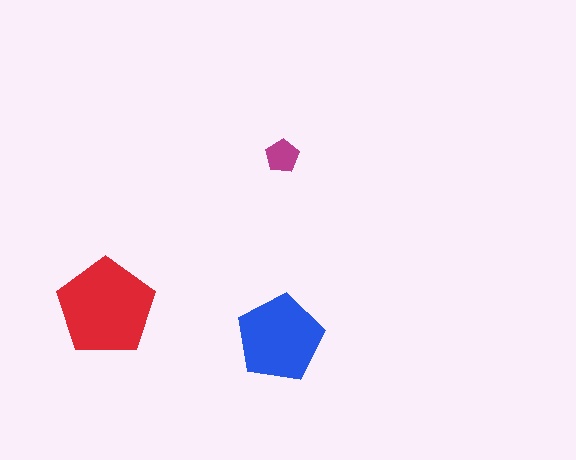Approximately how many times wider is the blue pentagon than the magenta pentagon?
About 2.5 times wider.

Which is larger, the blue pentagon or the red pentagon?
The red one.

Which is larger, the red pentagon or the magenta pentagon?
The red one.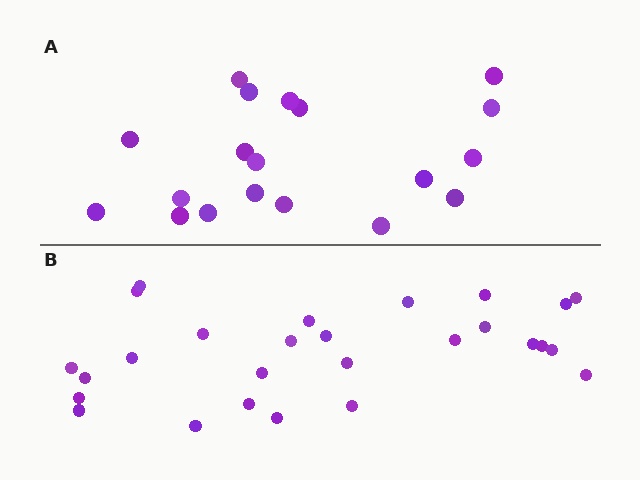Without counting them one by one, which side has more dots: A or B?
Region B (the bottom region) has more dots.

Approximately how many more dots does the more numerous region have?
Region B has roughly 8 or so more dots than region A.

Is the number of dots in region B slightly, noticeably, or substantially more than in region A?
Region B has noticeably more, but not dramatically so. The ratio is roughly 1.4 to 1.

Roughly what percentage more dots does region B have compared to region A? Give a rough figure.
About 40% more.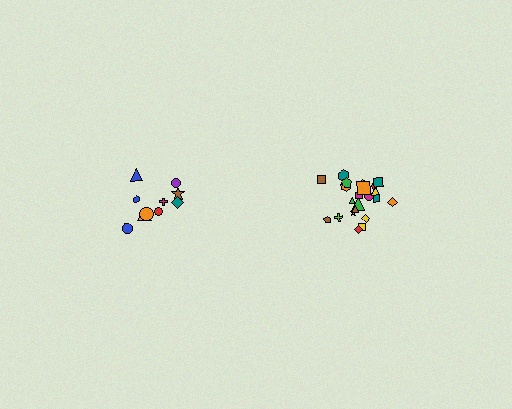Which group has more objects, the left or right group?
The right group.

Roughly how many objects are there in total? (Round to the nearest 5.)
Roughly 30 objects in total.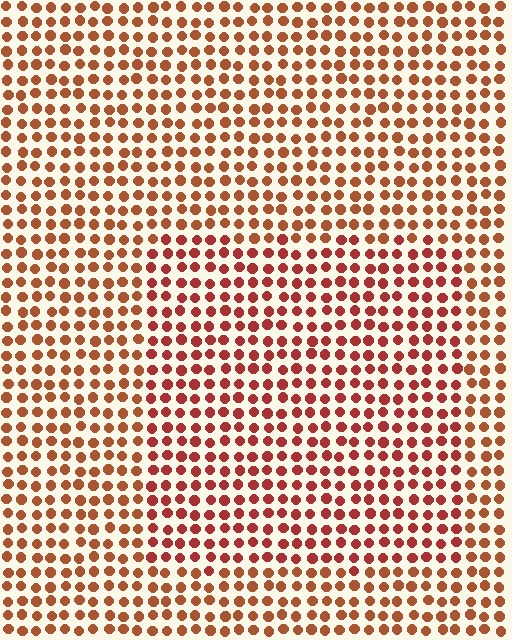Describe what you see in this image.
The image is filled with small brown elements in a uniform arrangement. A rectangle-shaped region is visible where the elements are tinted to a slightly different hue, forming a subtle color boundary.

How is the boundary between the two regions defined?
The boundary is defined purely by a slight shift in hue (about 20 degrees). Spacing, size, and orientation are identical on both sides.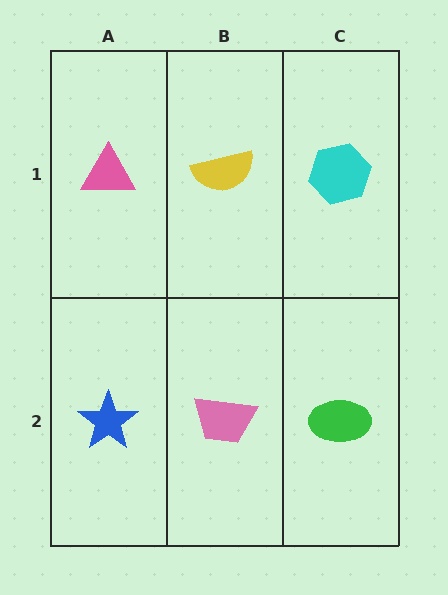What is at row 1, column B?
A yellow semicircle.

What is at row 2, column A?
A blue star.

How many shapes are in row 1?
3 shapes.